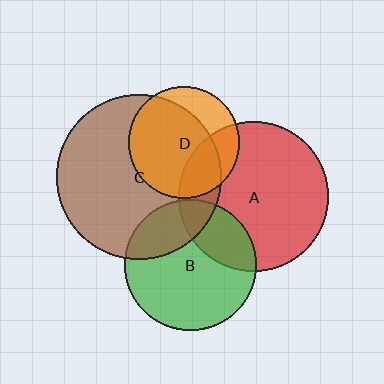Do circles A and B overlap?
Yes.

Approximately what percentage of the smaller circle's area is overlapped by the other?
Approximately 25%.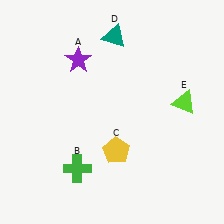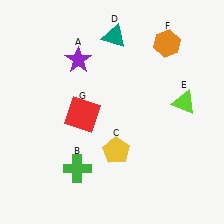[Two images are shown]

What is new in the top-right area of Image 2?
An orange hexagon (F) was added in the top-right area of Image 2.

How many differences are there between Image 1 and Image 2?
There are 2 differences between the two images.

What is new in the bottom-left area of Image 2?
A red square (G) was added in the bottom-left area of Image 2.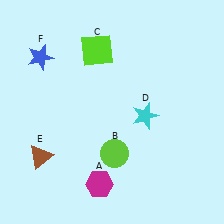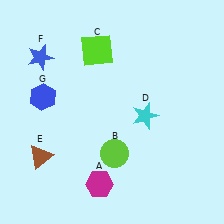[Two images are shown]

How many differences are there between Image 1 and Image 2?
There is 1 difference between the two images.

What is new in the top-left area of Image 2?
A blue hexagon (G) was added in the top-left area of Image 2.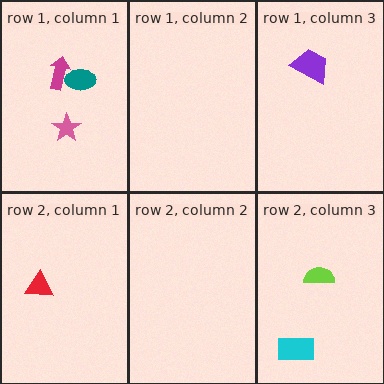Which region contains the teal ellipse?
The row 1, column 1 region.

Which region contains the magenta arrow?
The row 1, column 1 region.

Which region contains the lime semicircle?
The row 2, column 3 region.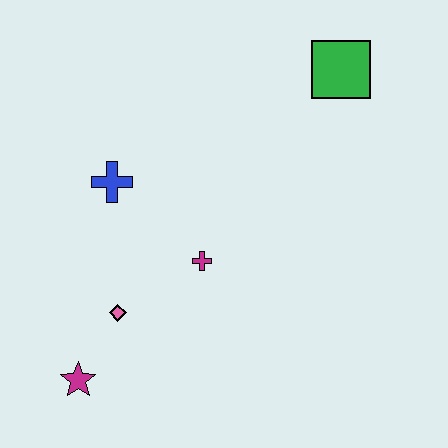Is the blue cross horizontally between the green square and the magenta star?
Yes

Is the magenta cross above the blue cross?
No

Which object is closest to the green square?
The magenta cross is closest to the green square.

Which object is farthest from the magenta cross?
The green square is farthest from the magenta cross.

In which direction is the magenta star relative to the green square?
The magenta star is below the green square.